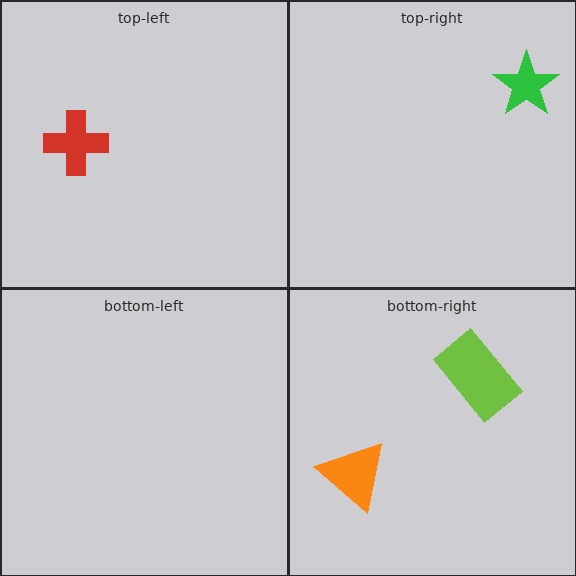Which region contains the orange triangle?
The bottom-right region.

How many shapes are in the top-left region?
1.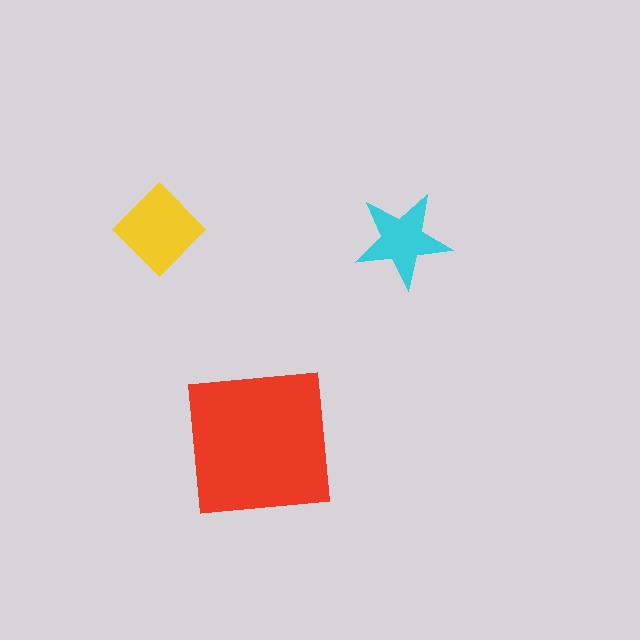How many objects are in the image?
There are 3 objects in the image.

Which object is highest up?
The yellow diamond is topmost.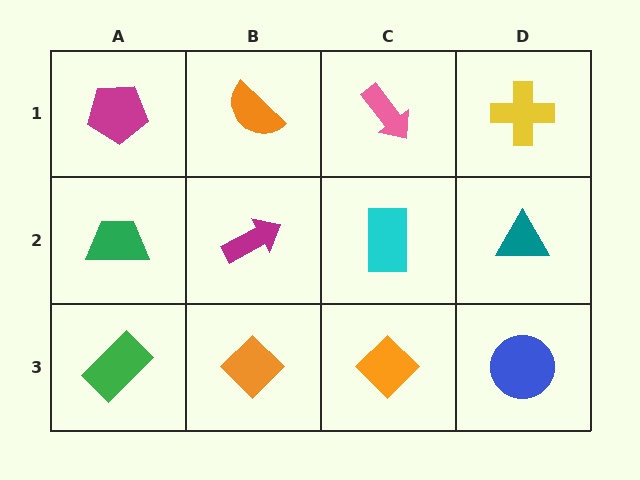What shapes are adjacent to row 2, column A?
A magenta pentagon (row 1, column A), a green rectangle (row 3, column A), a magenta arrow (row 2, column B).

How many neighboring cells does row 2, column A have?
3.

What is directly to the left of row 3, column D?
An orange diamond.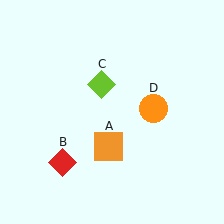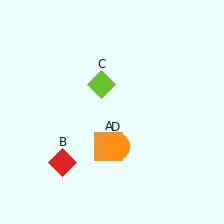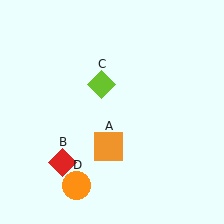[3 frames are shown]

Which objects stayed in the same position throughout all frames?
Orange square (object A) and red diamond (object B) and lime diamond (object C) remained stationary.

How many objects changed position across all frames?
1 object changed position: orange circle (object D).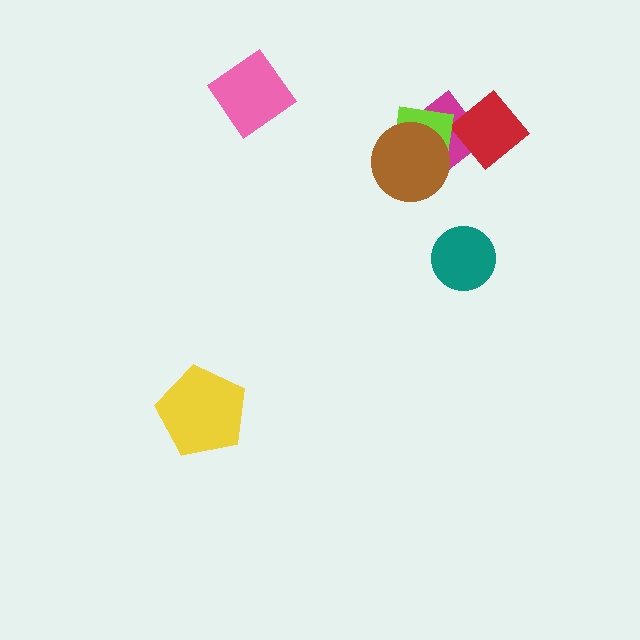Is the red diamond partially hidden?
Yes, it is partially covered by another shape.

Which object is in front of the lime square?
The brown circle is in front of the lime square.